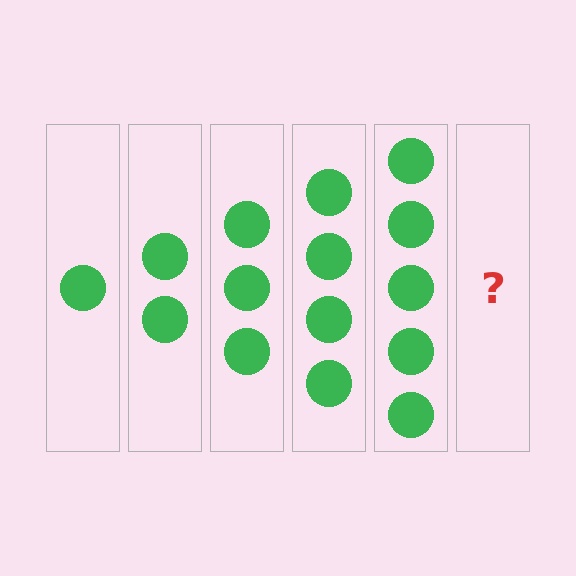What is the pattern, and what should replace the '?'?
The pattern is that each step adds one more circle. The '?' should be 6 circles.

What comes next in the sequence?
The next element should be 6 circles.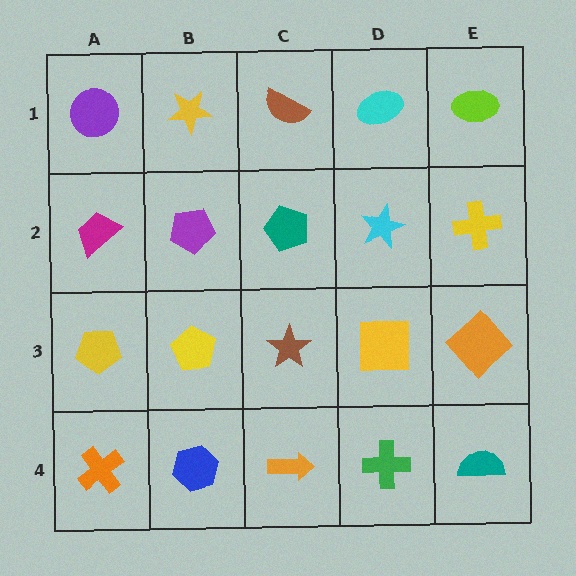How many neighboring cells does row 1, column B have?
3.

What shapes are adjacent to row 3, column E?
A yellow cross (row 2, column E), a teal semicircle (row 4, column E), a yellow square (row 3, column D).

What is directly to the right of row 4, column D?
A teal semicircle.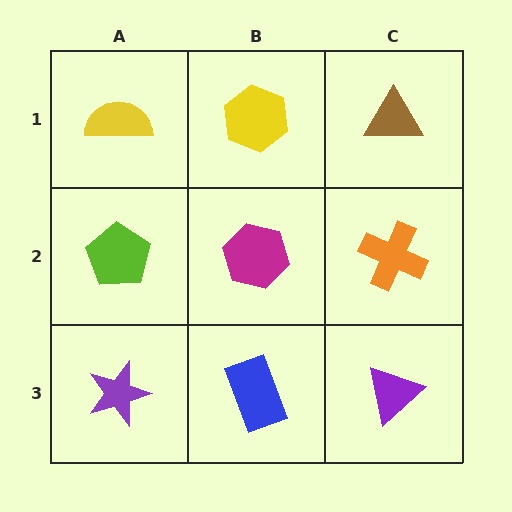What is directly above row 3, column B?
A magenta hexagon.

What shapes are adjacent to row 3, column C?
An orange cross (row 2, column C), a blue rectangle (row 3, column B).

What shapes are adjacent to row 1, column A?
A lime pentagon (row 2, column A), a yellow hexagon (row 1, column B).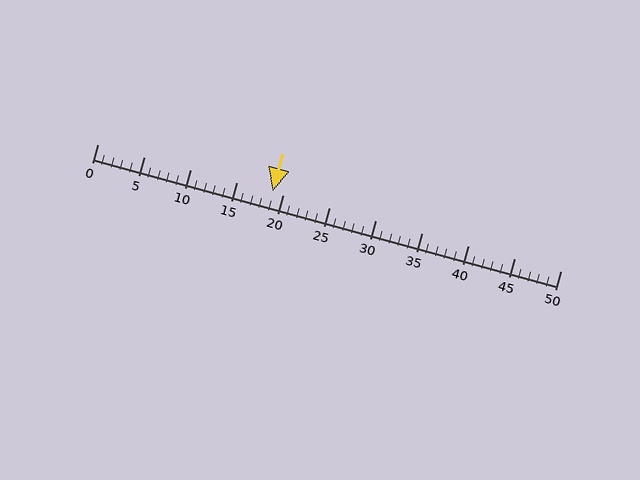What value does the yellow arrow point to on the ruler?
The yellow arrow points to approximately 19.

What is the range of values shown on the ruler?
The ruler shows values from 0 to 50.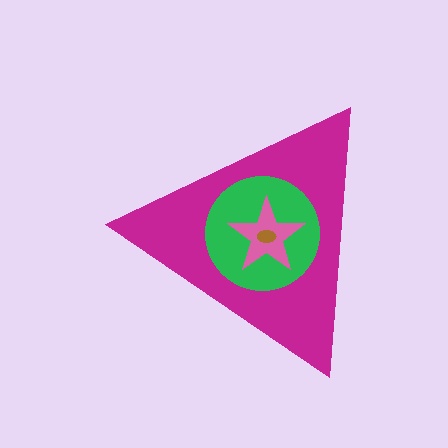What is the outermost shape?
The magenta triangle.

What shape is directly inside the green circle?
The pink star.